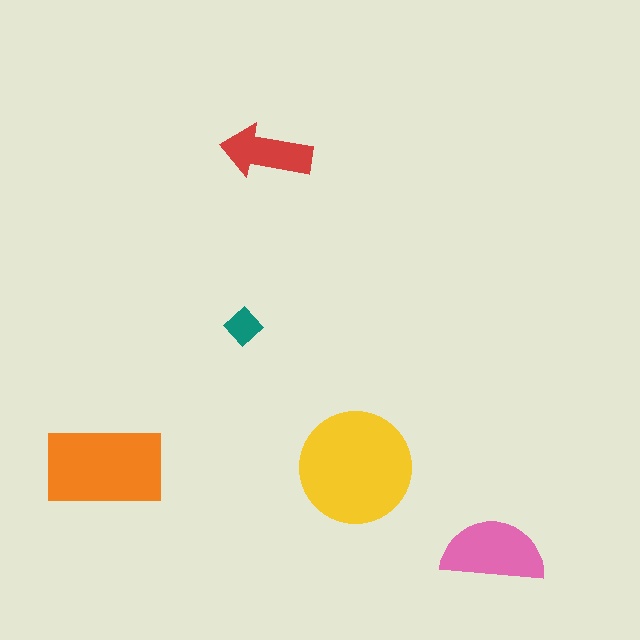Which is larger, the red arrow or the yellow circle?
The yellow circle.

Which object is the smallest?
The teal diamond.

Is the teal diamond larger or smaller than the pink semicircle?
Smaller.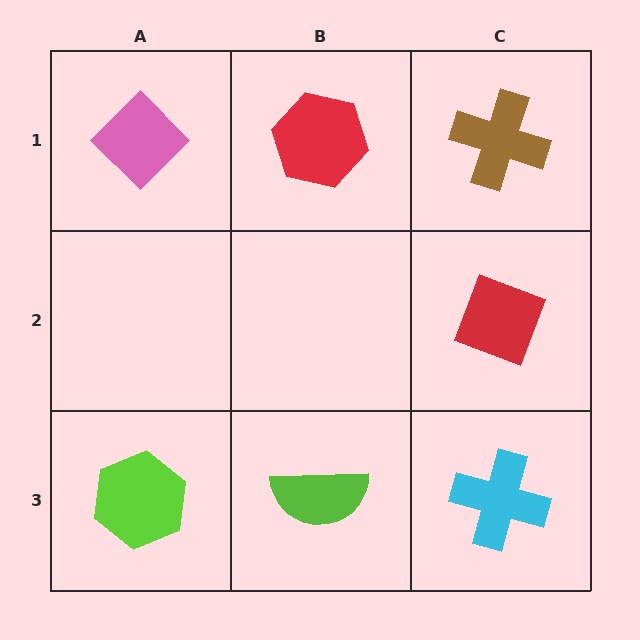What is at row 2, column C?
A red diamond.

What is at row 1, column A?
A pink diamond.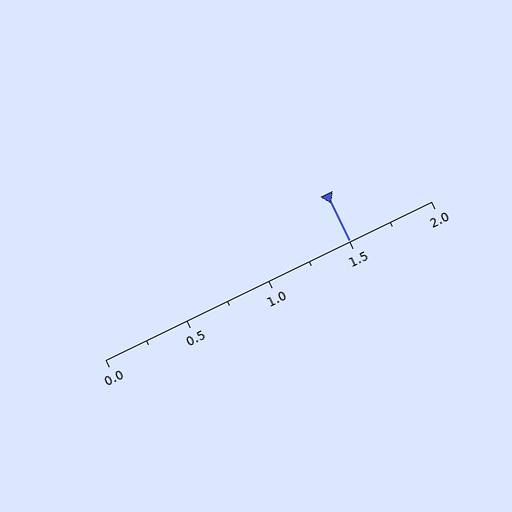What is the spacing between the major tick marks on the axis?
The major ticks are spaced 0.5 apart.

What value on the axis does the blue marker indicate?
The marker indicates approximately 1.5.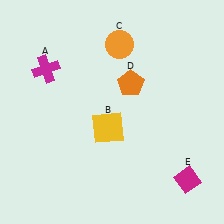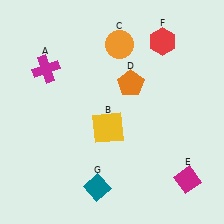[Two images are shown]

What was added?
A red hexagon (F), a teal diamond (G) were added in Image 2.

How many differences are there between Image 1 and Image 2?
There are 2 differences between the two images.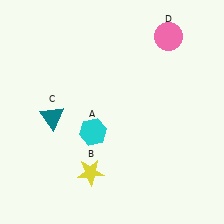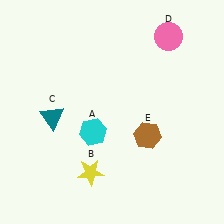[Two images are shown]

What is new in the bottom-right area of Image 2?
A brown hexagon (E) was added in the bottom-right area of Image 2.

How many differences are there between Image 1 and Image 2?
There is 1 difference between the two images.